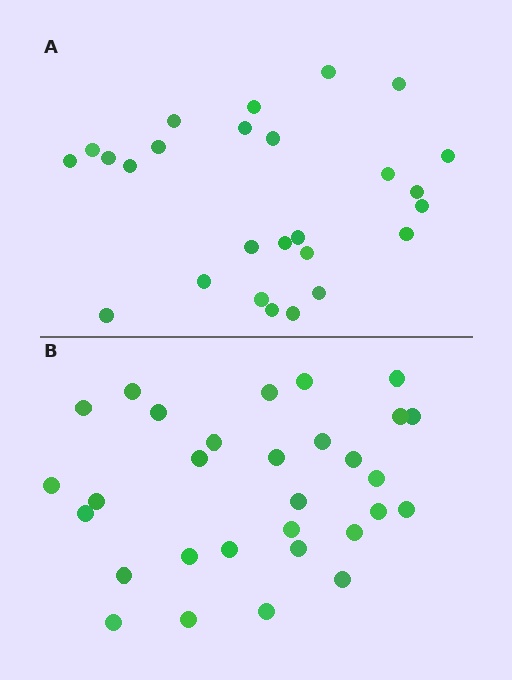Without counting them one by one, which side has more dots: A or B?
Region B (the bottom region) has more dots.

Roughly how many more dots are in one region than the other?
Region B has about 4 more dots than region A.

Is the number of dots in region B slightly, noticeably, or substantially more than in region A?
Region B has only slightly more — the two regions are fairly close. The ratio is roughly 1.2 to 1.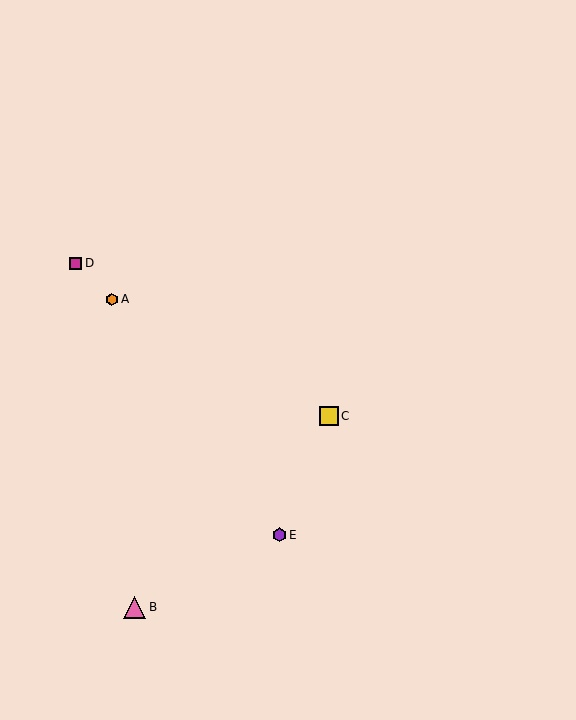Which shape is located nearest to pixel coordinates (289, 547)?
The purple hexagon (labeled E) at (279, 535) is nearest to that location.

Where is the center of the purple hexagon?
The center of the purple hexagon is at (279, 535).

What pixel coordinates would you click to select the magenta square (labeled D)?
Click at (76, 263) to select the magenta square D.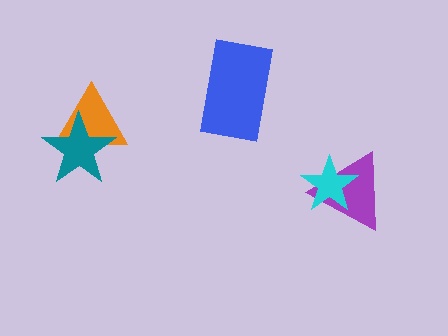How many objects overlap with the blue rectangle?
0 objects overlap with the blue rectangle.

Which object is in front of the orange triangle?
The teal star is in front of the orange triangle.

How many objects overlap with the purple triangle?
1 object overlaps with the purple triangle.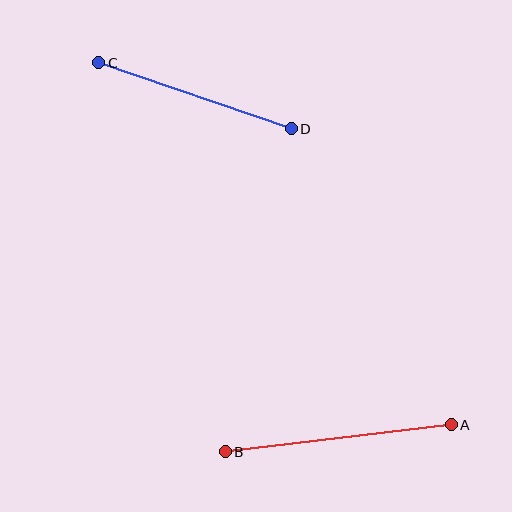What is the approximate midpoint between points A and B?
The midpoint is at approximately (338, 438) pixels.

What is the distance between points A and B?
The distance is approximately 228 pixels.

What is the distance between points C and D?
The distance is approximately 204 pixels.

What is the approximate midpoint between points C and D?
The midpoint is at approximately (195, 96) pixels.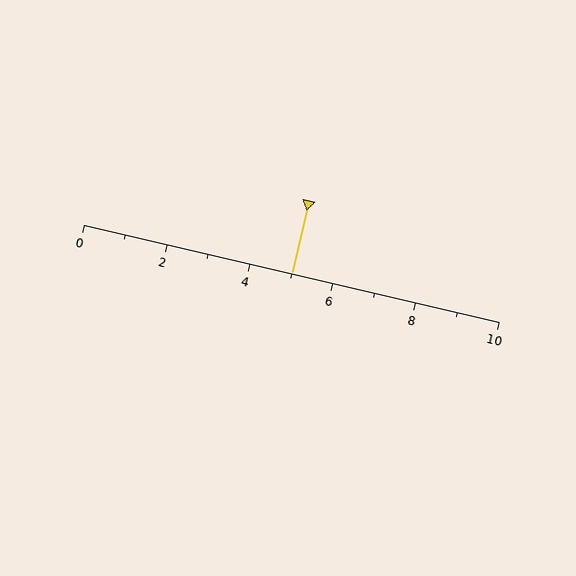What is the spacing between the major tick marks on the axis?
The major ticks are spaced 2 apart.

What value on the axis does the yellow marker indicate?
The marker indicates approximately 5.